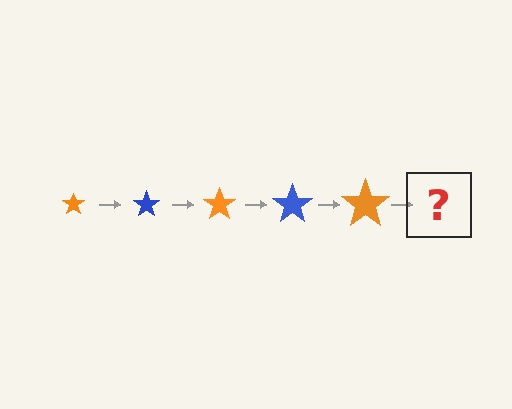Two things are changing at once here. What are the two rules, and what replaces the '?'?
The two rules are that the star grows larger each step and the color cycles through orange and blue. The '?' should be a blue star, larger than the previous one.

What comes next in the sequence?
The next element should be a blue star, larger than the previous one.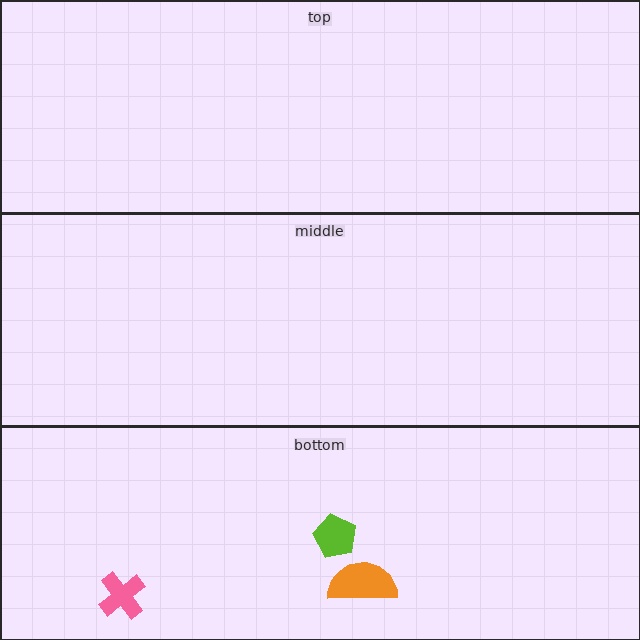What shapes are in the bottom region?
The orange semicircle, the lime pentagon, the pink cross.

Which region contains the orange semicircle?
The bottom region.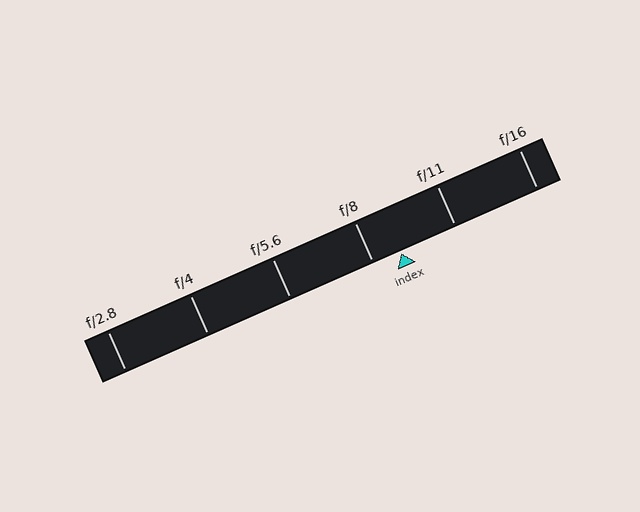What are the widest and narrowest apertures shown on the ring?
The widest aperture shown is f/2.8 and the narrowest is f/16.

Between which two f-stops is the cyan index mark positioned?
The index mark is between f/8 and f/11.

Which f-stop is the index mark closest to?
The index mark is closest to f/8.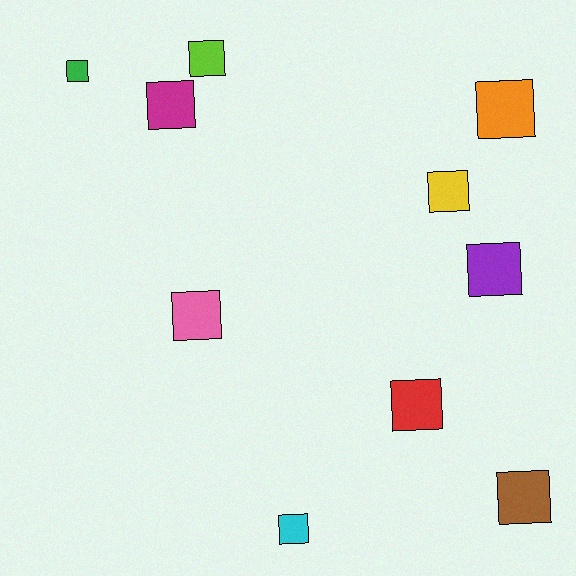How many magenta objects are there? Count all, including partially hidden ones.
There is 1 magenta object.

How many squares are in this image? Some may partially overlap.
There are 10 squares.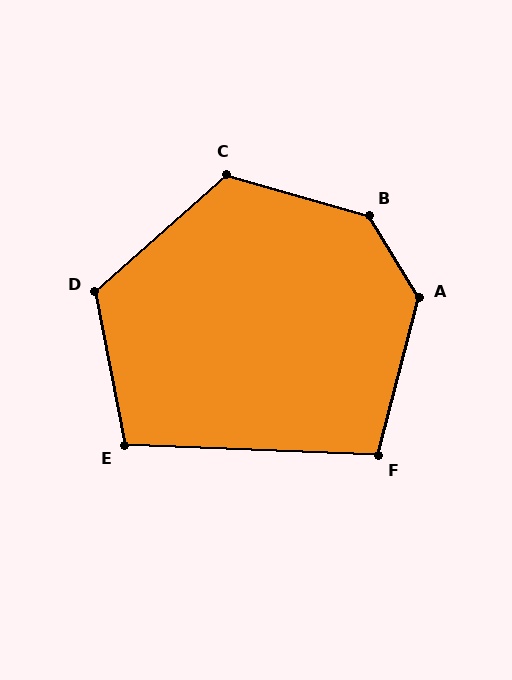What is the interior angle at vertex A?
Approximately 134 degrees (obtuse).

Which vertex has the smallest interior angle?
F, at approximately 102 degrees.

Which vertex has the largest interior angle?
B, at approximately 137 degrees.